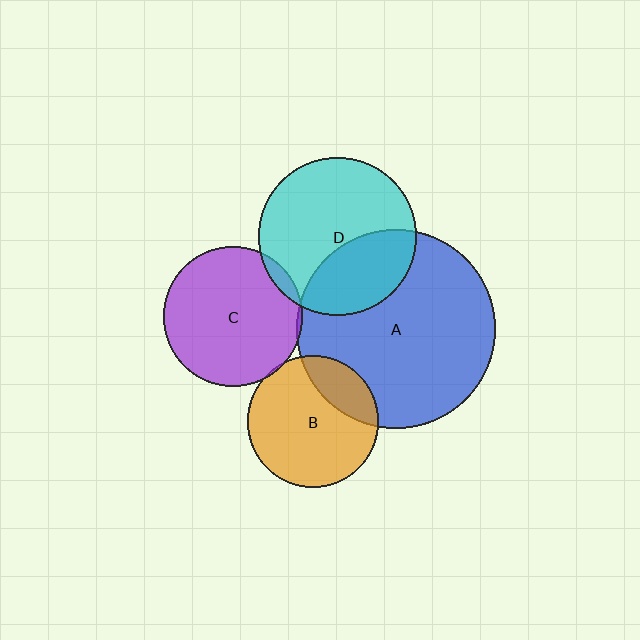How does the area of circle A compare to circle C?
Approximately 2.0 times.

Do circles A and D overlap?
Yes.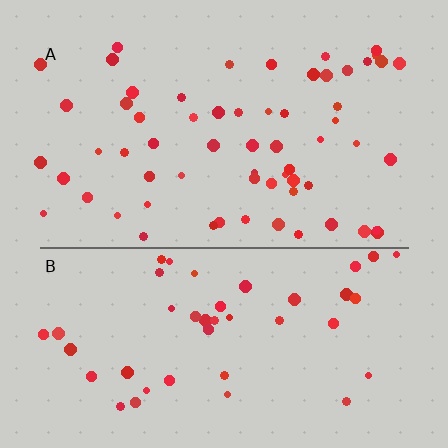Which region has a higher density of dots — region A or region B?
A (the top).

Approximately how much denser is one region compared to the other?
Approximately 1.4× — region A over region B.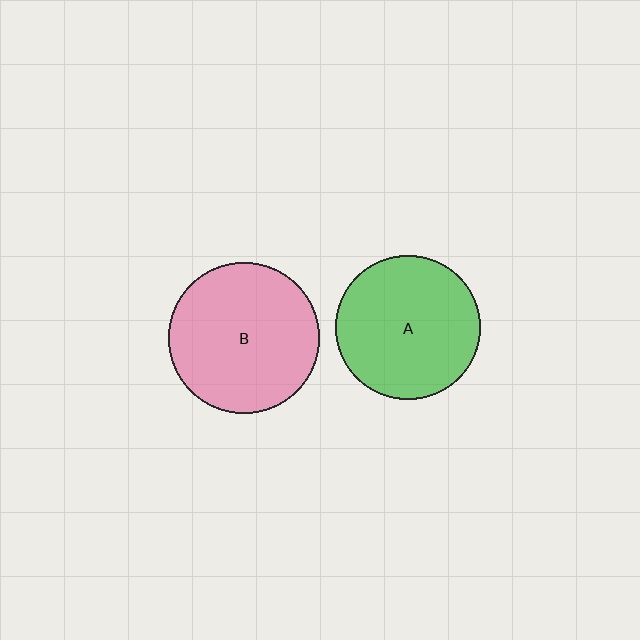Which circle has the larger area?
Circle B (pink).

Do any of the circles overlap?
No, none of the circles overlap.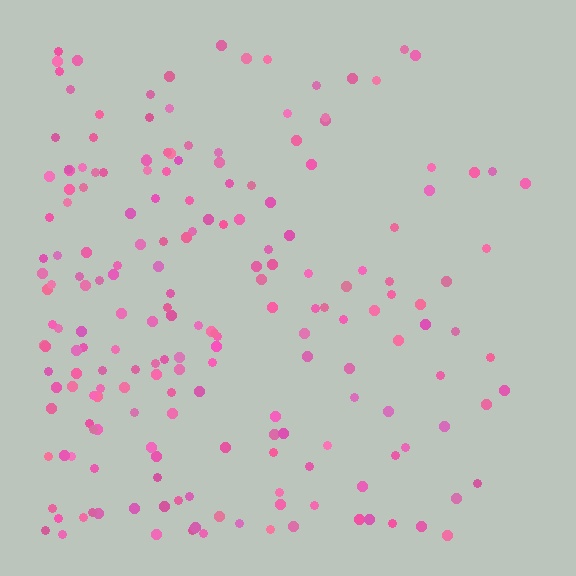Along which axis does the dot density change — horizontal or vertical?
Horizontal.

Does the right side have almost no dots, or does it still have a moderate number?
Still a moderate number, just noticeably fewer than the left.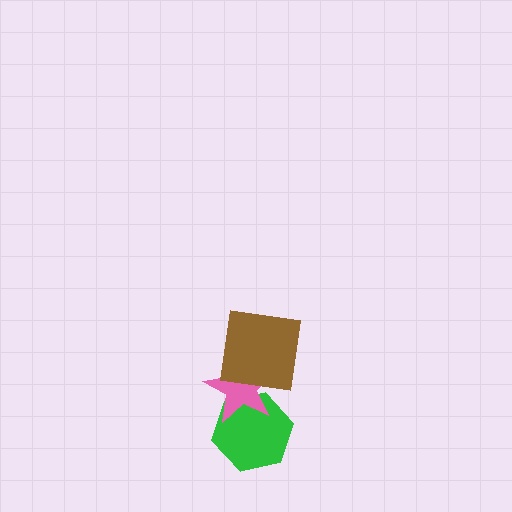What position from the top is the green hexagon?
The green hexagon is 3rd from the top.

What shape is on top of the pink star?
The brown square is on top of the pink star.